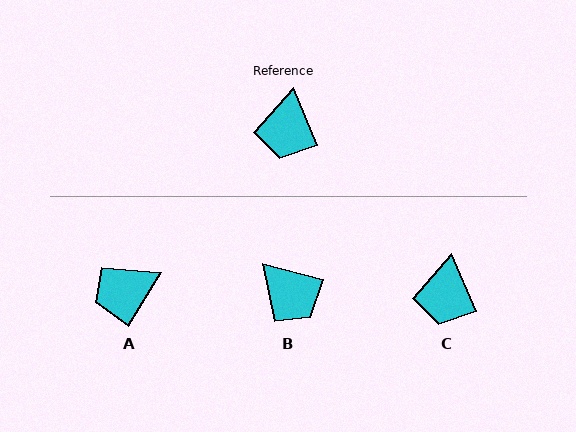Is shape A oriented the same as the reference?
No, it is off by about 54 degrees.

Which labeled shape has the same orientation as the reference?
C.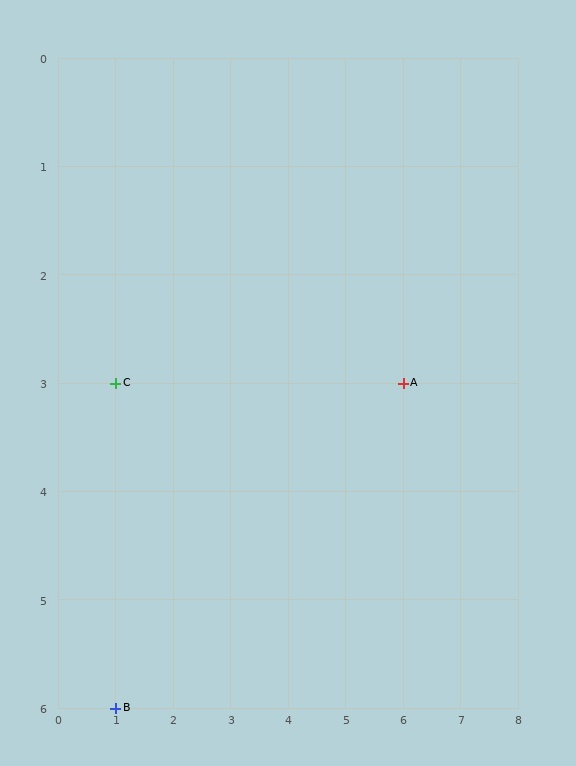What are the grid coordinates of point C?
Point C is at grid coordinates (1, 3).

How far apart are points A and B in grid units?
Points A and B are 5 columns and 3 rows apart (about 5.8 grid units diagonally).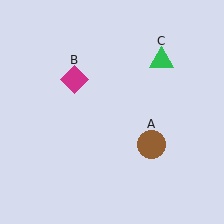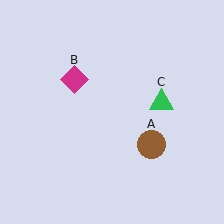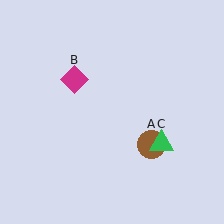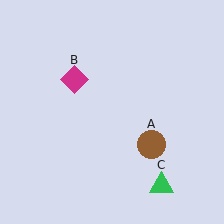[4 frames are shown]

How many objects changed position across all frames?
1 object changed position: green triangle (object C).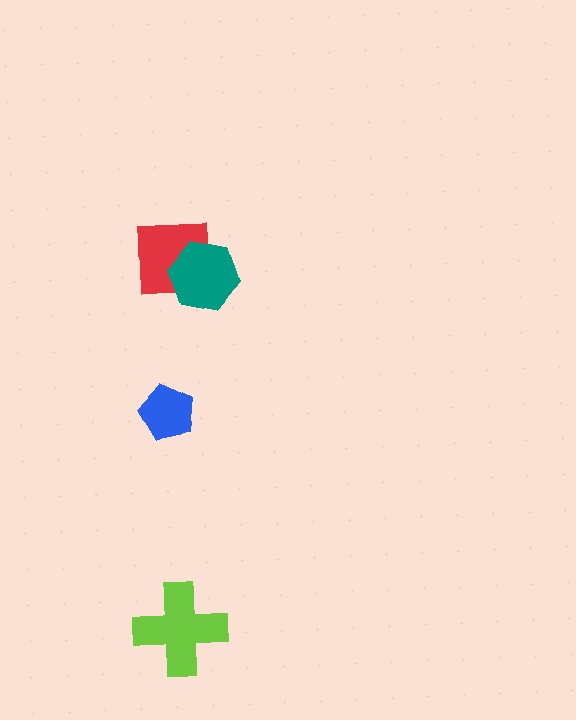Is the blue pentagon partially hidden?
No, no other shape covers it.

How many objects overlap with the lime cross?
0 objects overlap with the lime cross.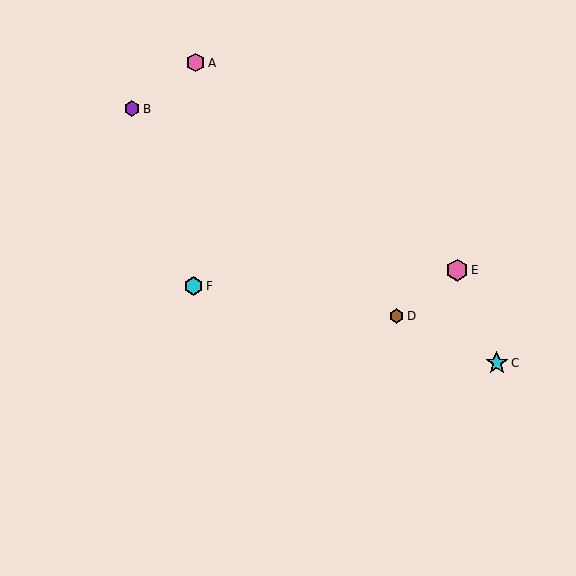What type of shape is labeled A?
Shape A is a pink hexagon.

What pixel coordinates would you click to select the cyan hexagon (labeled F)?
Click at (193, 286) to select the cyan hexagon F.